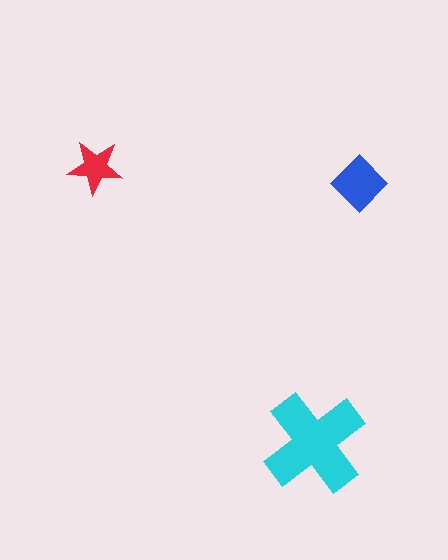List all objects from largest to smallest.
The cyan cross, the blue diamond, the red star.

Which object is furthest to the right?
The blue diamond is rightmost.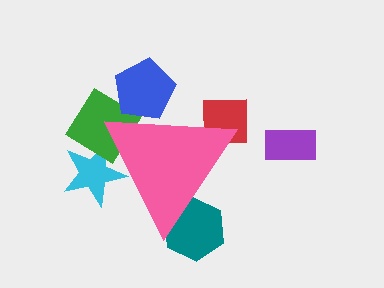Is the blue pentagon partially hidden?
Yes, the blue pentagon is partially hidden behind the pink triangle.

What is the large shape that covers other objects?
A pink triangle.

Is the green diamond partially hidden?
Yes, the green diamond is partially hidden behind the pink triangle.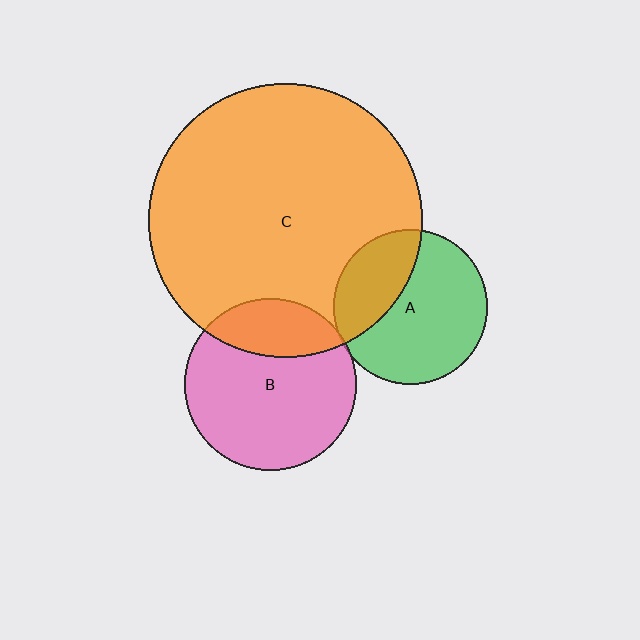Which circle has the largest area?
Circle C (orange).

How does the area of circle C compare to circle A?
Approximately 3.2 times.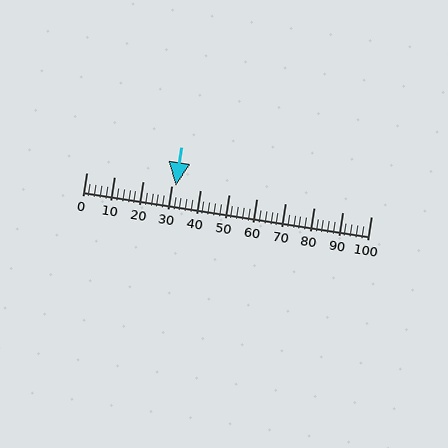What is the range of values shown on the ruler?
The ruler shows values from 0 to 100.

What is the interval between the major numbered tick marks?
The major tick marks are spaced 10 units apart.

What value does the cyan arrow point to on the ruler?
The cyan arrow points to approximately 31.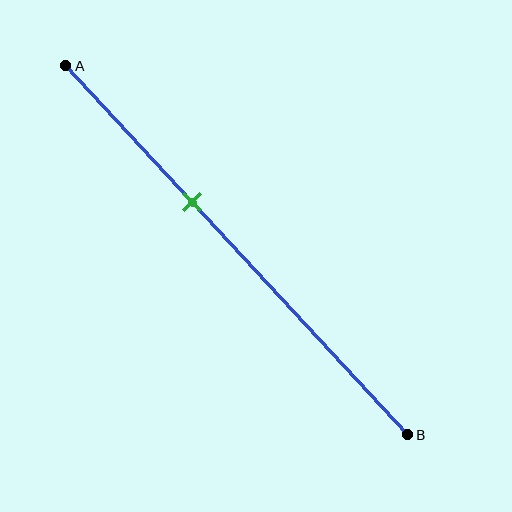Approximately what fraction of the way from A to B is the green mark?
The green mark is approximately 35% of the way from A to B.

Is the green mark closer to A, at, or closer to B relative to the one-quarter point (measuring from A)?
The green mark is closer to point B than the one-quarter point of segment AB.